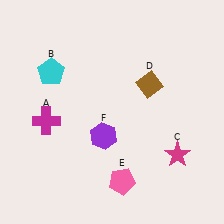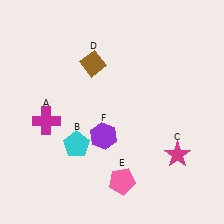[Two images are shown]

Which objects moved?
The objects that moved are: the cyan pentagon (B), the brown diamond (D).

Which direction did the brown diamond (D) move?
The brown diamond (D) moved left.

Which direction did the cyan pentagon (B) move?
The cyan pentagon (B) moved down.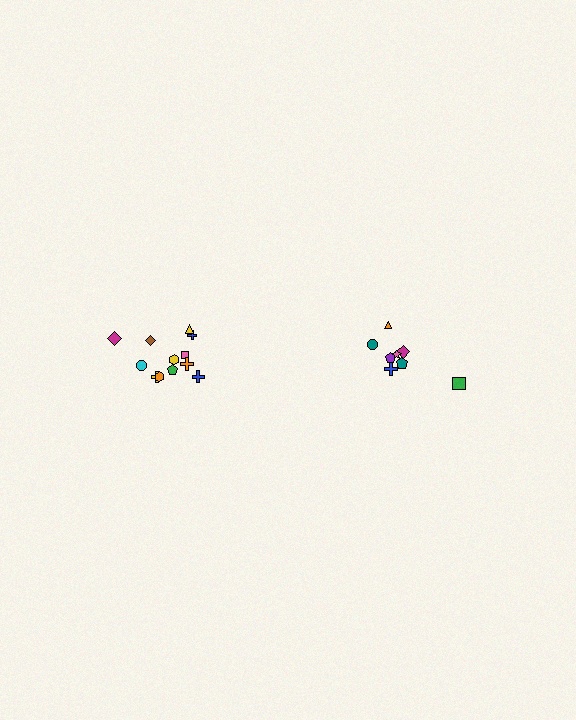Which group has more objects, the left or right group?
The left group.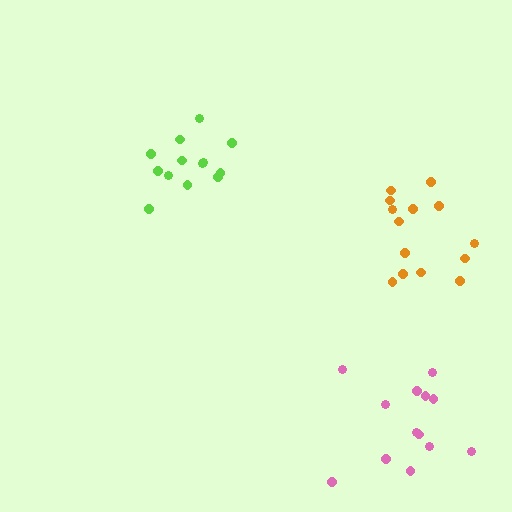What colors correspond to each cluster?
The clusters are colored: lime, pink, orange.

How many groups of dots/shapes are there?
There are 3 groups.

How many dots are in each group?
Group 1: 13 dots, Group 2: 13 dots, Group 3: 14 dots (40 total).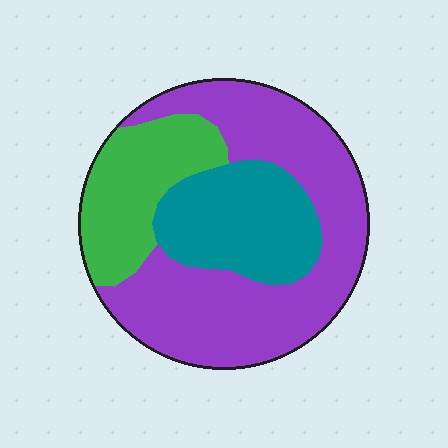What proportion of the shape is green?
Green takes up about one fifth (1/5) of the shape.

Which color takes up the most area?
Purple, at roughly 55%.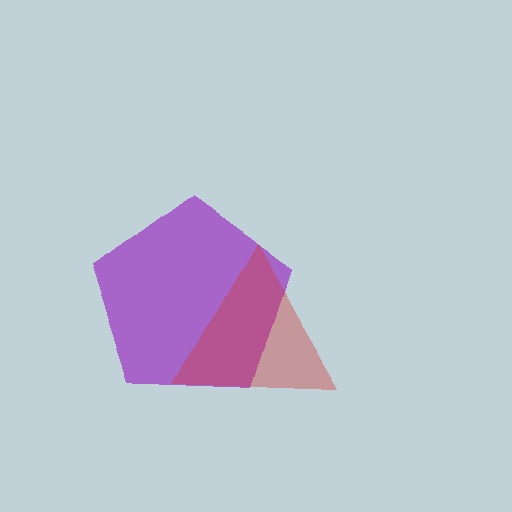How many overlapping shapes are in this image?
There are 2 overlapping shapes in the image.